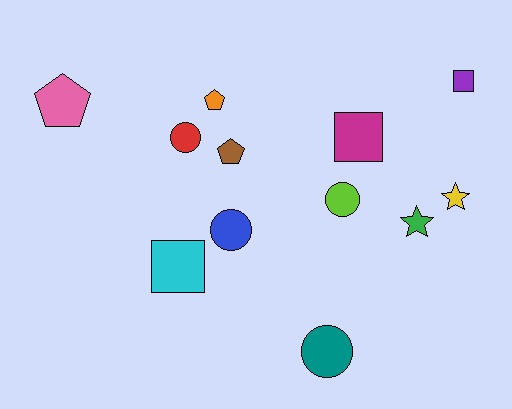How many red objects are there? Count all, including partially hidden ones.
There is 1 red object.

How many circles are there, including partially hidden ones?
There are 4 circles.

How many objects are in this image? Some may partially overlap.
There are 12 objects.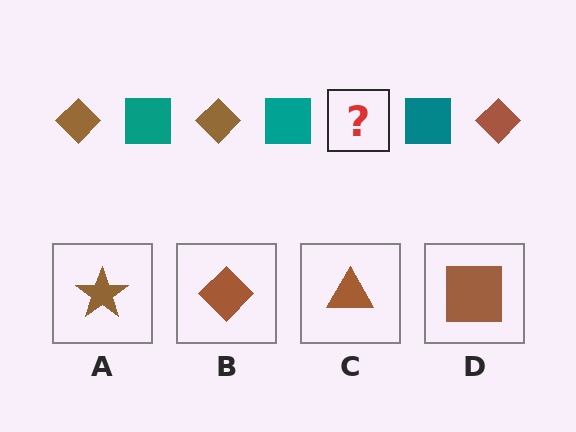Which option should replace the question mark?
Option B.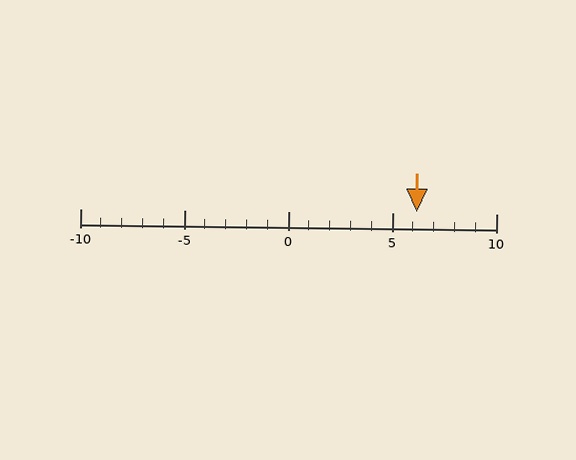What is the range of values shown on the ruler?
The ruler shows values from -10 to 10.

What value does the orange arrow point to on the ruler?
The orange arrow points to approximately 6.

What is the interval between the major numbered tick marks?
The major tick marks are spaced 5 units apart.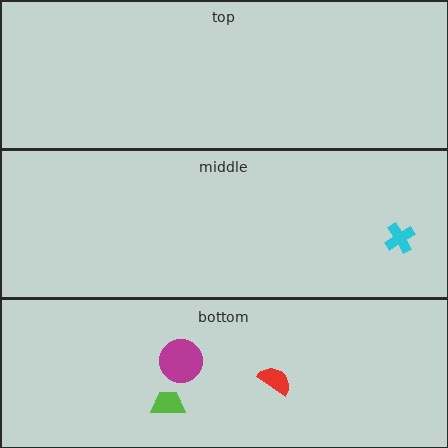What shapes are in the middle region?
The cyan cross.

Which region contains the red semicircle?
The bottom region.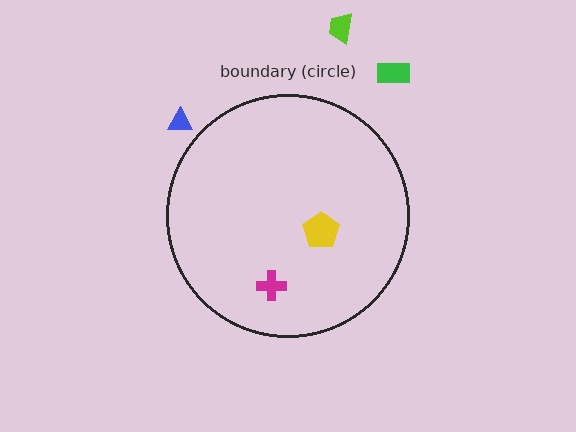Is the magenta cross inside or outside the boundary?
Inside.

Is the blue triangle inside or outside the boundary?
Outside.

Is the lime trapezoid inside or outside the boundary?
Outside.